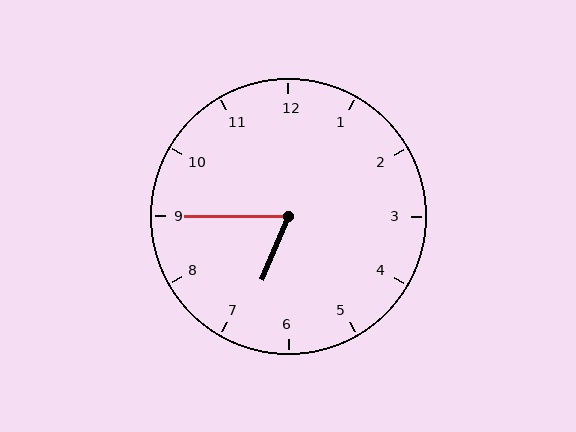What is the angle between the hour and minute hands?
Approximately 68 degrees.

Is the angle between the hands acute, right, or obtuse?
It is acute.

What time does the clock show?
6:45.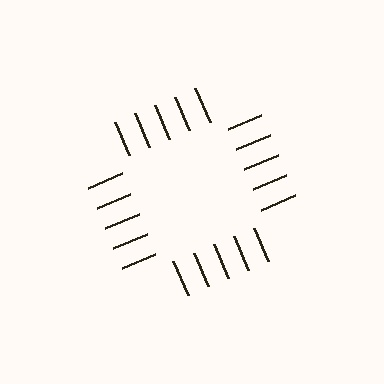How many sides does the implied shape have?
4 sides — the line-ends trace a square.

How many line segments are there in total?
20 — 5 along each of the 4 edges.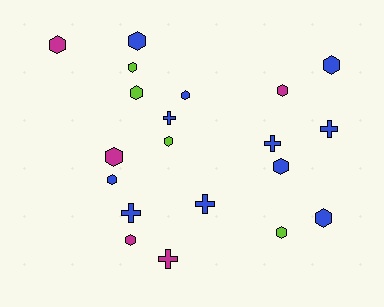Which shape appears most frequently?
Hexagon, with 14 objects.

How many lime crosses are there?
There are no lime crosses.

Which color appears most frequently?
Blue, with 11 objects.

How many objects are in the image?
There are 20 objects.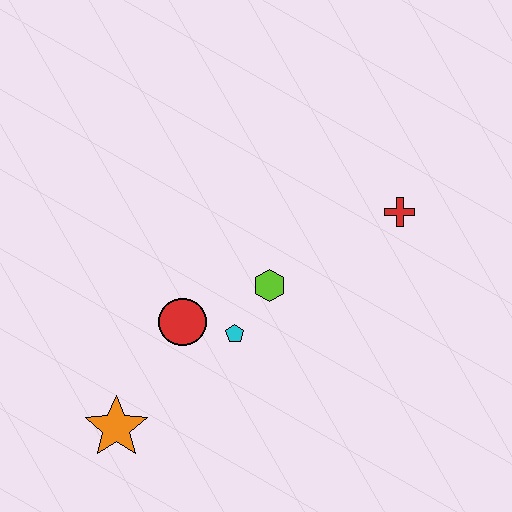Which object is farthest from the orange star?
The red cross is farthest from the orange star.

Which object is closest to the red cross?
The lime hexagon is closest to the red cross.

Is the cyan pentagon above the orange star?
Yes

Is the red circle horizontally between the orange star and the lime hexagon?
Yes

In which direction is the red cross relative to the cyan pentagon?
The red cross is to the right of the cyan pentagon.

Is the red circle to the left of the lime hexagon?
Yes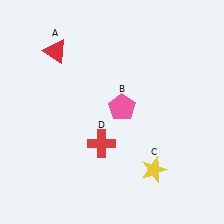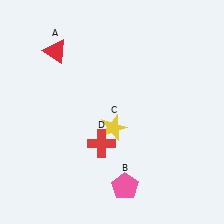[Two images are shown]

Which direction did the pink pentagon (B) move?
The pink pentagon (B) moved down.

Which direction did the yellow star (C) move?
The yellow star (C) moved up.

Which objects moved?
The objects that moved are: the pink pentagon (B), the yellow star (C).